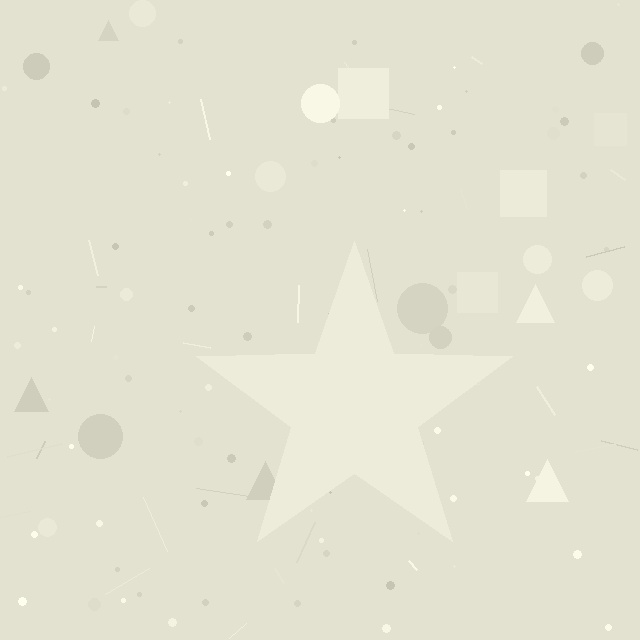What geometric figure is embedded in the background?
A star is embedded in the background.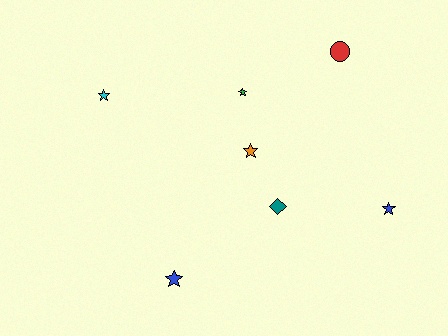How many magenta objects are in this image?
There are no magenta objects.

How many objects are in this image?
There are 7 objects.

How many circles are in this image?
There is 1 circle.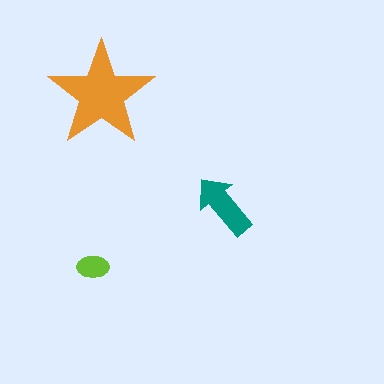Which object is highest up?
The orange star is topmost.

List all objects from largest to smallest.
The orange star, the teal arrow, the lime ellipse.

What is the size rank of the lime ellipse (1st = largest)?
3rd.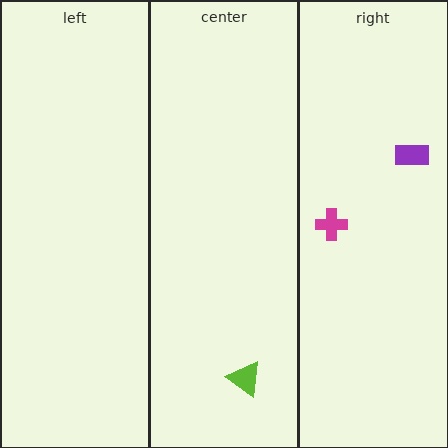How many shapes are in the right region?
2.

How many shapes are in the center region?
1.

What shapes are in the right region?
The purple rectangle, the magenta cross.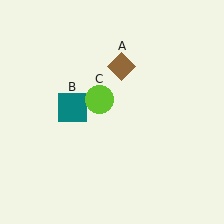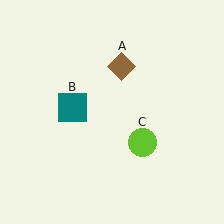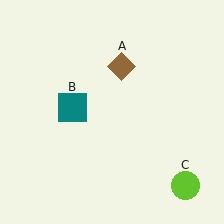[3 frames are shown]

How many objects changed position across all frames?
1 object changed position: lime circle (object C).